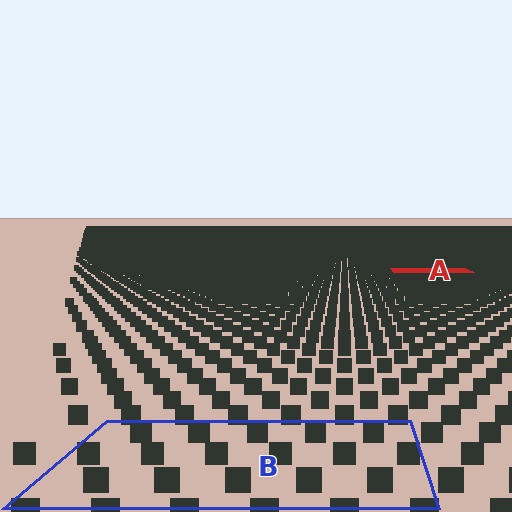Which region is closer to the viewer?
Region B is closer. The texture elements there are larger and more spread out.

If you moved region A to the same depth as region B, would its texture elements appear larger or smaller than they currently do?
They would appear larger. At a closer depth, the same texture elements are projected at a bigger on-screen size.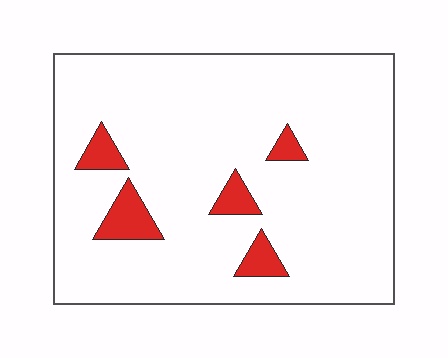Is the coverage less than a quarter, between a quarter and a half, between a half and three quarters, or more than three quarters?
Less than a quarter.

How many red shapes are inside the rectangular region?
5.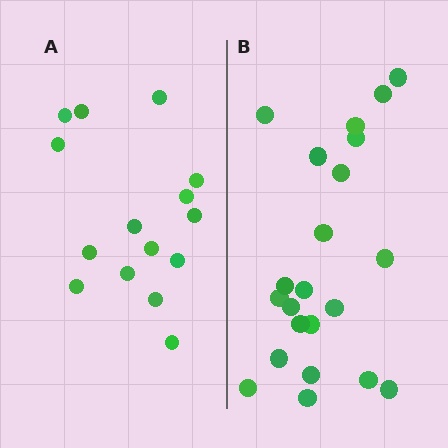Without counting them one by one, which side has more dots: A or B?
Region B (the right region) has more dots.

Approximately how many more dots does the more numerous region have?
Region B has roughly 8 or so more dots than region A.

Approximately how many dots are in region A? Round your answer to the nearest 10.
About 20 dots. (The exact count is 15, which rounds to 20.)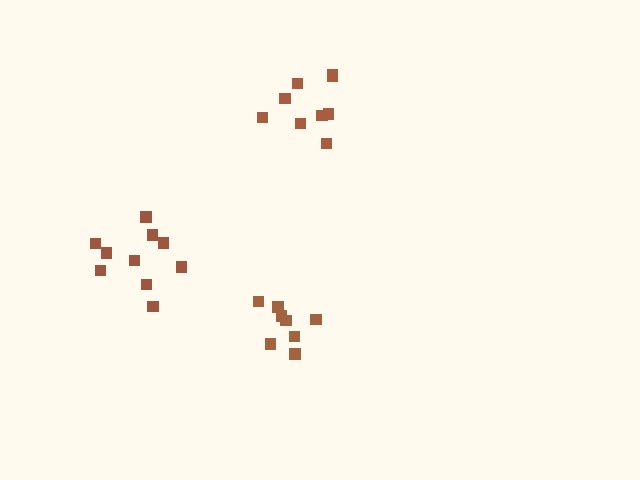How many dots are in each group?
Group 1: 9 dots, Group 2: 8 dots, Group 3: 10 dots (27 total).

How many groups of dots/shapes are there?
There are 3 groups.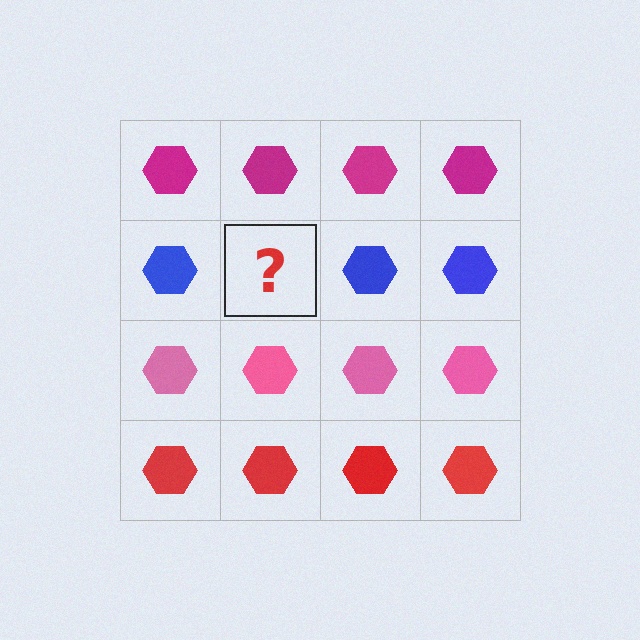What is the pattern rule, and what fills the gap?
The rule is that each row has a consistent color. The gap should be filled with a blue hexagon.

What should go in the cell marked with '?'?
The missing cell should contain a blue hexagon.